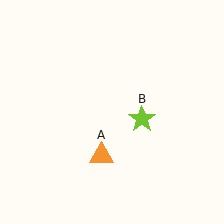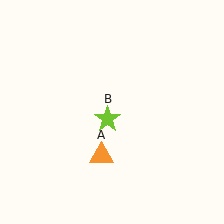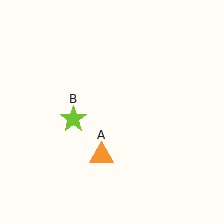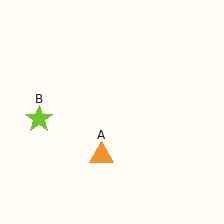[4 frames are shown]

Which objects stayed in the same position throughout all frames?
Orange triangle (object A) remained stationary.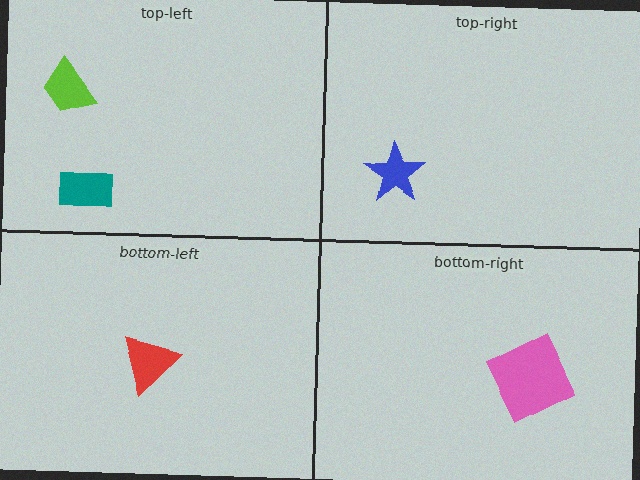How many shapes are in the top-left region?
2.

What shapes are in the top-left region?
The lime trapezoid, the teal rectangle.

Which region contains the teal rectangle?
The top-left region.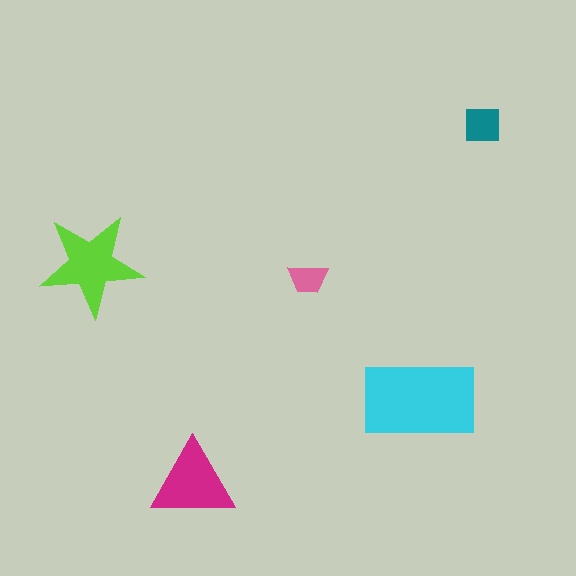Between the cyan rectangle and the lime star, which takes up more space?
The cyan rectangle.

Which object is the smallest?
The pink trapezoid.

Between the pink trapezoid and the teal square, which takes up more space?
The teal square.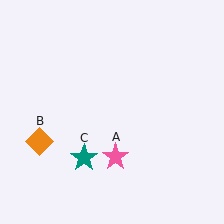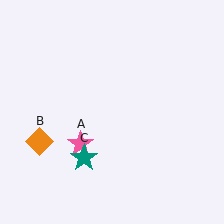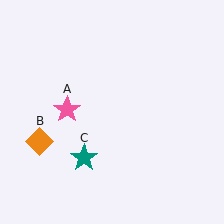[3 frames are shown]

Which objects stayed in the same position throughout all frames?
Orange diamond (object B) and teal star (object C) remained stationary.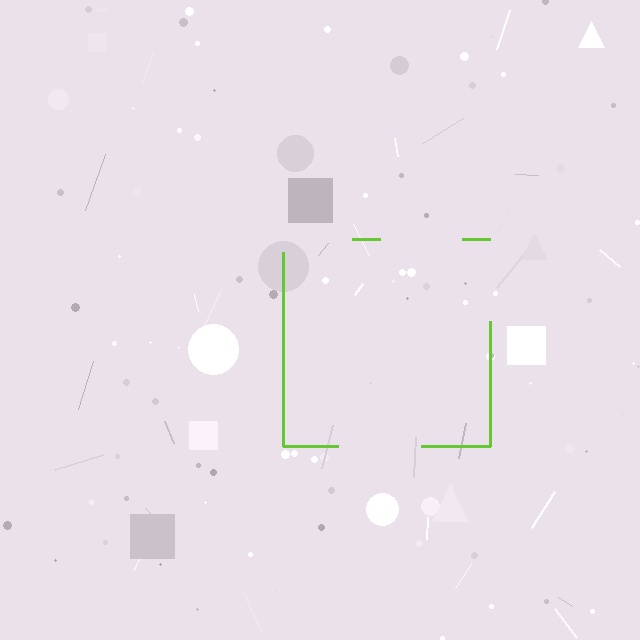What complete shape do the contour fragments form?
The contour fragments form a square.